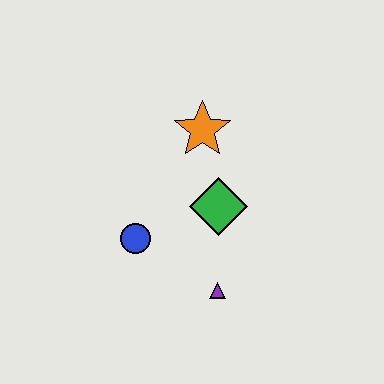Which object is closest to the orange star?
The green diamond is closest to the orange star.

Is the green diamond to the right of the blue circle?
Yes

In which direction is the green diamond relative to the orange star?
The green diamond is below the orange star.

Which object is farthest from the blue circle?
The orange star is farthest from the blue circle.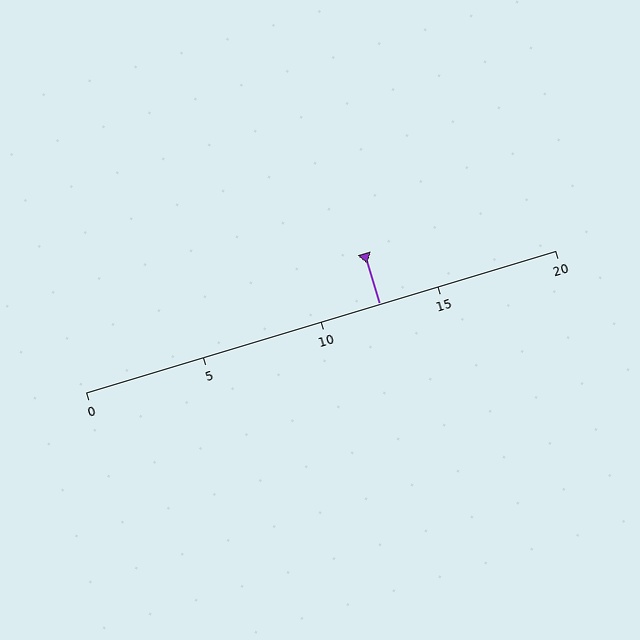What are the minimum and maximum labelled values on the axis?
The axis runs from 0 to 20.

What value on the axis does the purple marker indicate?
The marker indicates approximately 12.5.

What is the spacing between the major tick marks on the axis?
The major ticks are spaced 5 apart.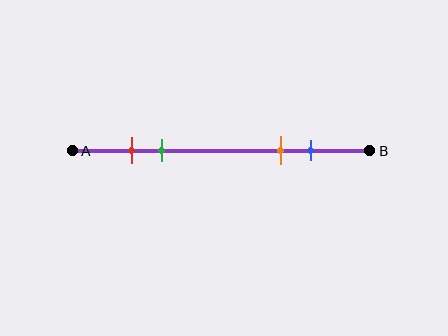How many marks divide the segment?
There are 4 marks dividing the segment.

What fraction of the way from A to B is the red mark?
The red mark is approximately 20% (0.2) of the way from A to B.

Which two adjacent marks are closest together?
The red and green marks are the closest adjacent pair.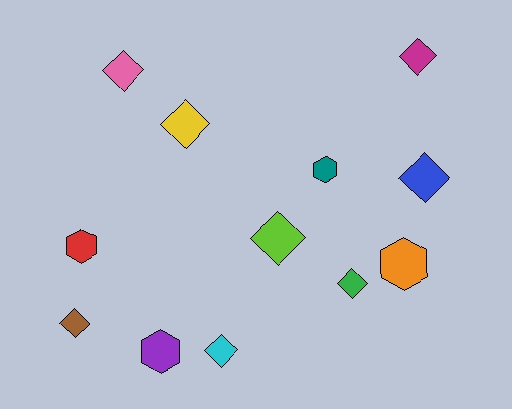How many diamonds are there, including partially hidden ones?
There are 8 diamonds.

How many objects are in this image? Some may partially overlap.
There are 12 objects.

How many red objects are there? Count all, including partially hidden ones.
There is 1 red object.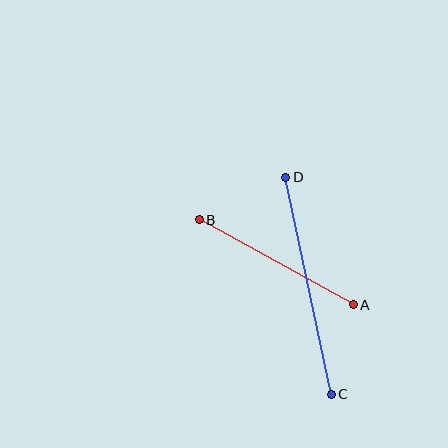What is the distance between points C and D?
The distance is approximately 222 pixels.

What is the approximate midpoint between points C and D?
The midpoint is at approximately (308, 286) pixels.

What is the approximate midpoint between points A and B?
The midpoint is at approximately (276, 262) pixels.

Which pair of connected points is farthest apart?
Points C and D are farthest apart.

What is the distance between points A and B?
The distance is approximately 176 pixels.